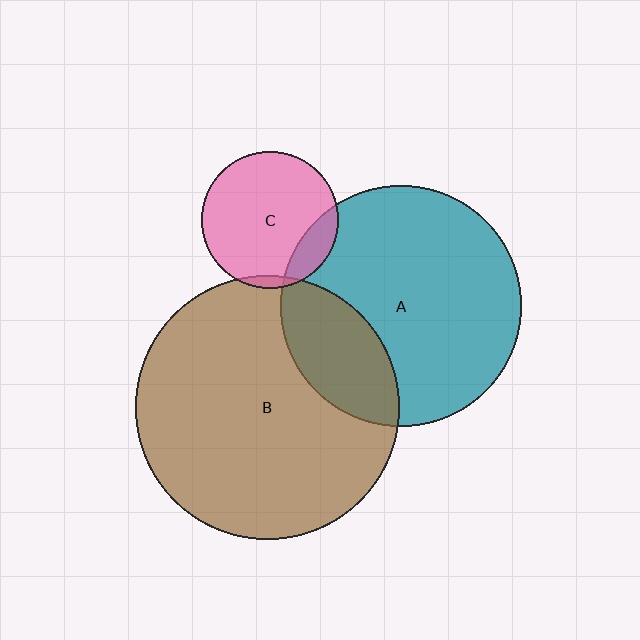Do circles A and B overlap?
Yes.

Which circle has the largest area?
Circle B (brown).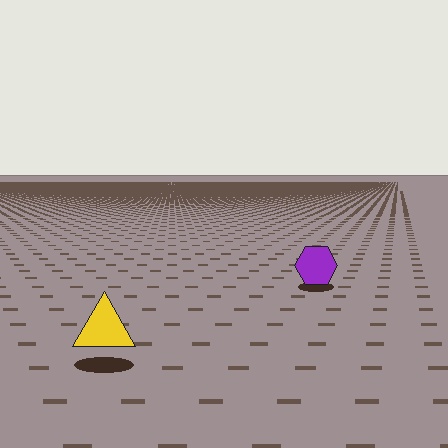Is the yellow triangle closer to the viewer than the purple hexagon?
Yes. The yellow triangle is closer — you can tell from the texture gradient: the ground texture is coarser near it.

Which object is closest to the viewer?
The yellow triangle is closest. The texture marks near it are larger and more spread out.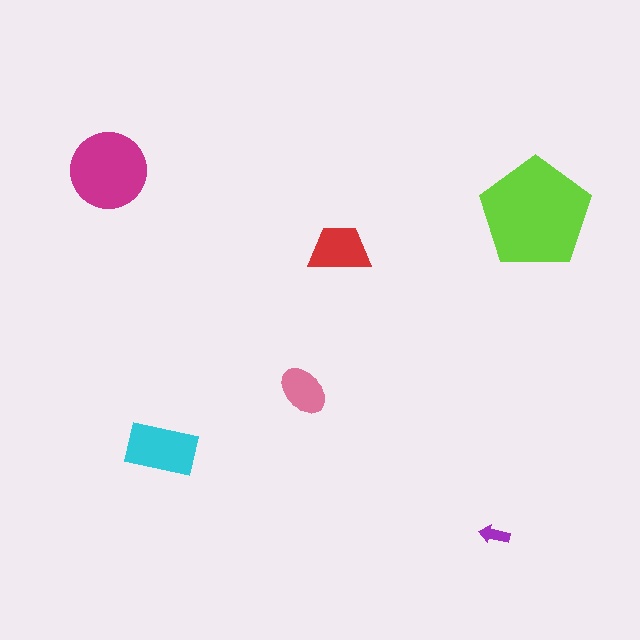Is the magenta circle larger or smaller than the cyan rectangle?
Larger.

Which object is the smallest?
The purple arrow.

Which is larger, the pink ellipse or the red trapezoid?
The red trapezoid.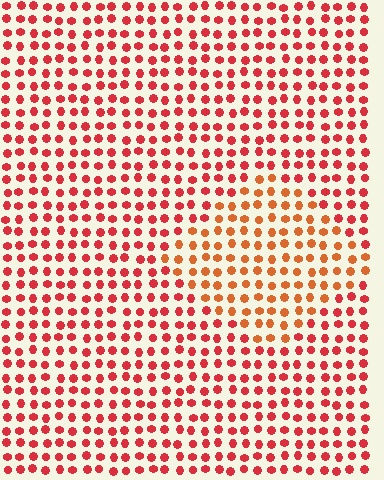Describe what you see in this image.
The image is filled with small red elements in a uniform arrangement. A diamond-shaped region is visible where the elements are tinted to a slightly different hue, forming a subtle color boundary.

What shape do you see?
I see a diamond.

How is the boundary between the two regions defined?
The boundary is defined purely by a slight shift in hue (about 26 degrees). Spacing, size, and orientation are identical on both sides.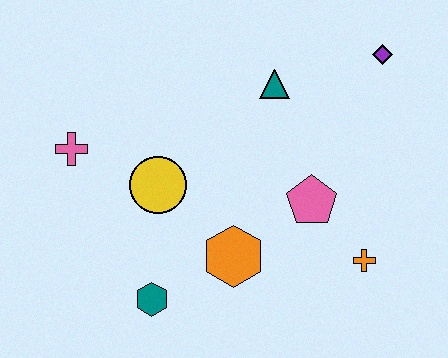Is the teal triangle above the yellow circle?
Yes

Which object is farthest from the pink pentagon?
The pink cross is farthest from the pink pentagon.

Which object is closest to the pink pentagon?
The orange cross is closest to the pink pentagon.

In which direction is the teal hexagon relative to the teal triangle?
The teal hexagon is below the teal triangle.